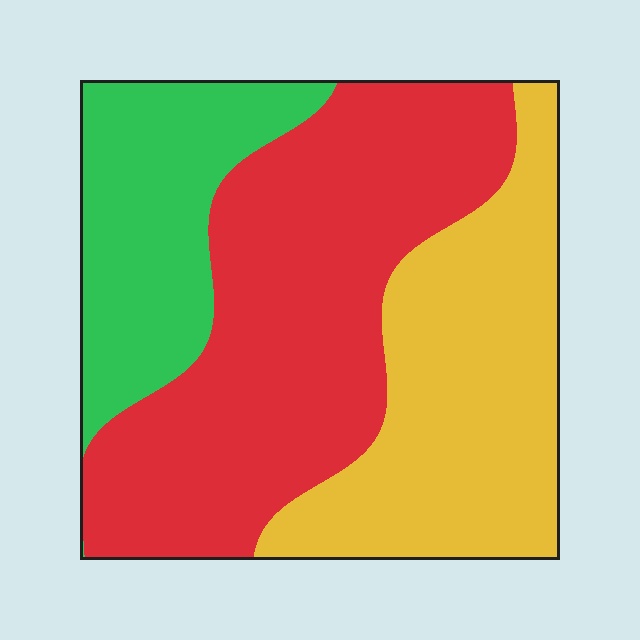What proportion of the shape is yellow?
Yellow takes up between a quarter and a half of the shape.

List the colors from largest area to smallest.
From largest to smallest: red, yellow, green.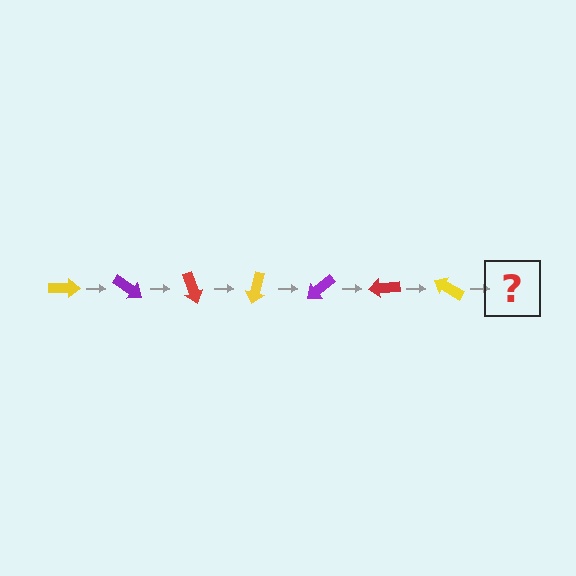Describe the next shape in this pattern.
It should be a purple arrow, rotated 245 degrees from the start.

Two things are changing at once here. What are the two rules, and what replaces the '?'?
The two rules are that it rotates 35 degrees each step and the color cycles through yellow, purple, and red. The '?' should be a purple arrow, rotated 245 degrees from the start.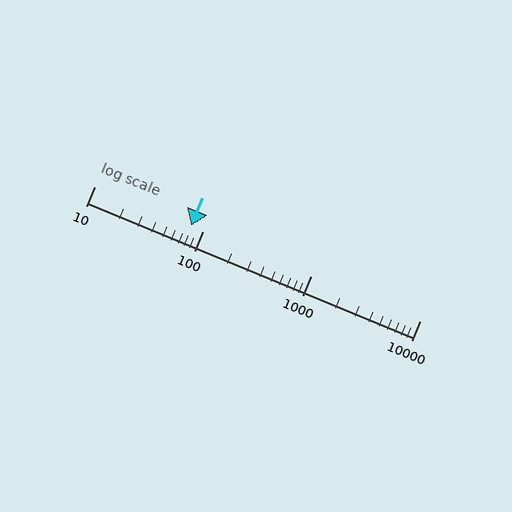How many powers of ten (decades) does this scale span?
The scale spans 3 decades, from 10 to 10000.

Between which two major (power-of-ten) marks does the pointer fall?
The pointer is between 10 and 100.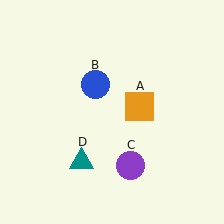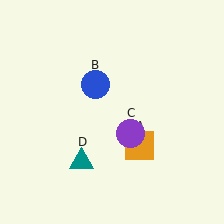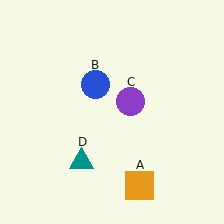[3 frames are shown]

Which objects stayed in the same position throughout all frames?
Blue circle (object B) and teal triangle (object D) remained stationary.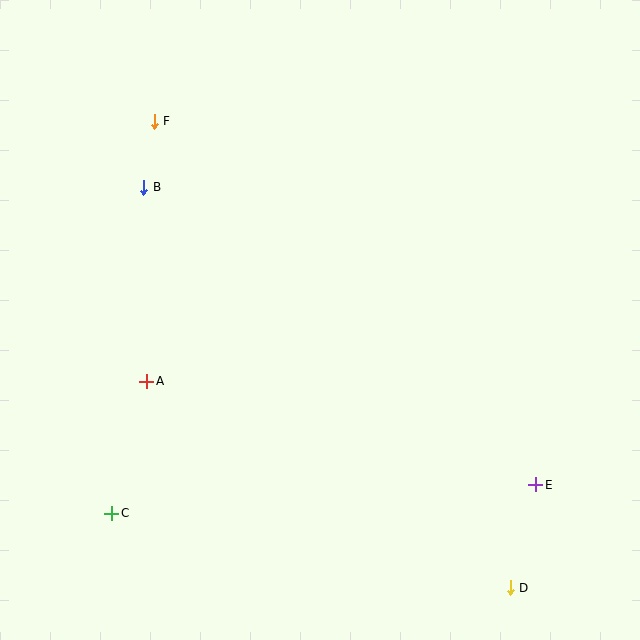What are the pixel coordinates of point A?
Point A is at (147, 381).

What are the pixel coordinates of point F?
Point F is at (154, 121).